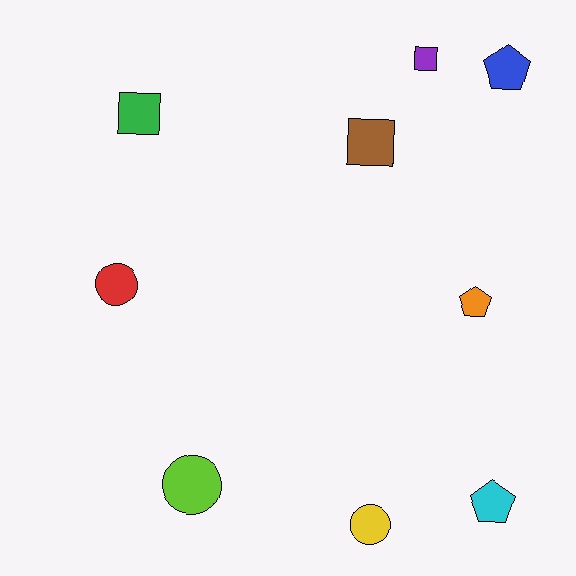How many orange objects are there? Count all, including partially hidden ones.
There is 1 orange object.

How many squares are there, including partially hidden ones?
There are 3 squares.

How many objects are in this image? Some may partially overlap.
There are 9 objects.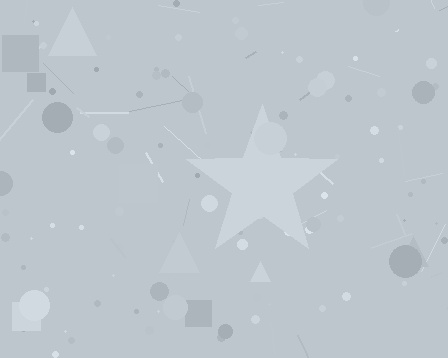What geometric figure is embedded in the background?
A star is embedded in the background.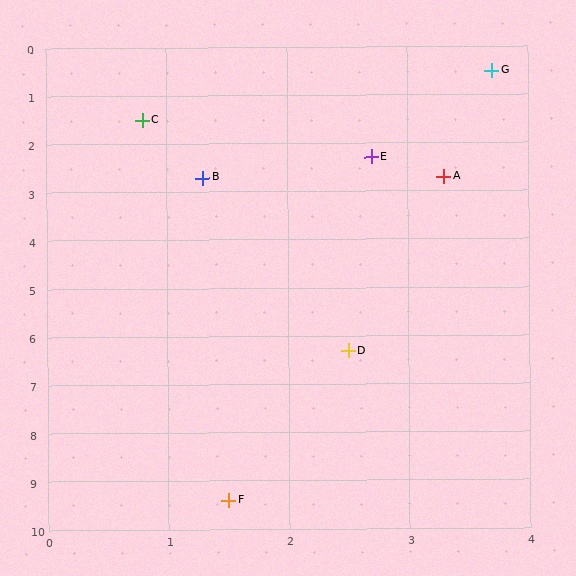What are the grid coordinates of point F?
Point F is at approximately (1.5, 9.4).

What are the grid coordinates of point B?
Point B is at approximately (1.3, 2.7).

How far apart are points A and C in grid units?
Points A and C are about 2.8 grid units apart.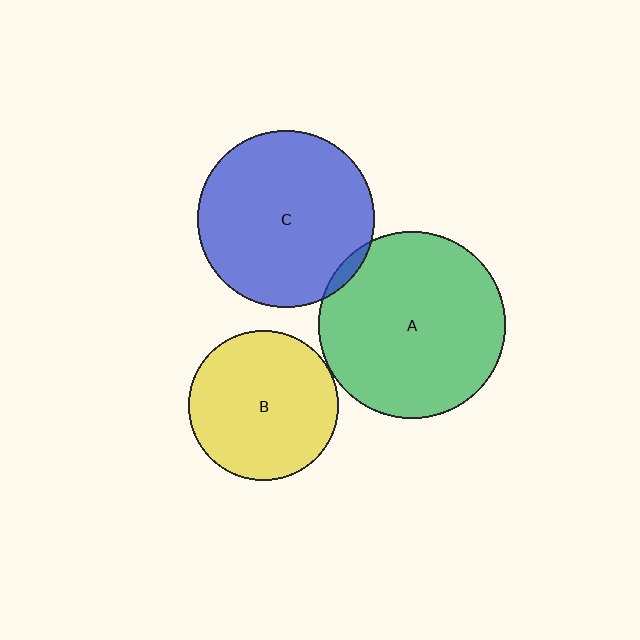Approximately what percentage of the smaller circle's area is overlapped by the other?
Approximately 5%.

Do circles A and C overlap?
Yes.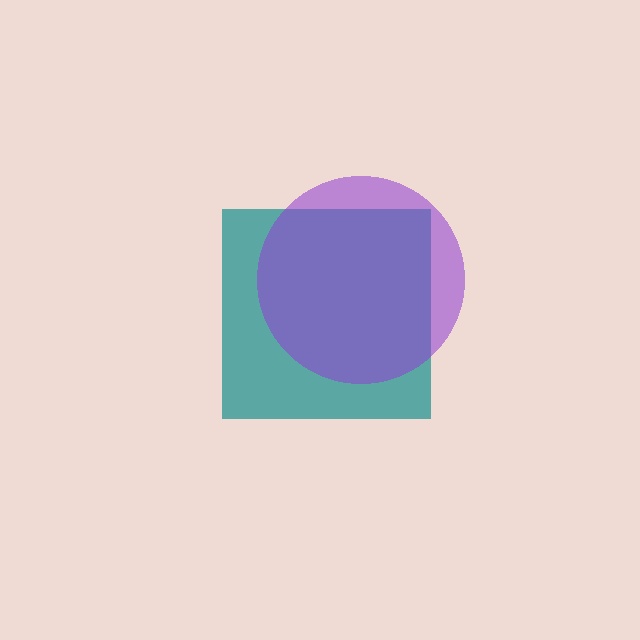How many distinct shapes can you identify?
There are 2 distinct shapes: a teal square, a purple circle.